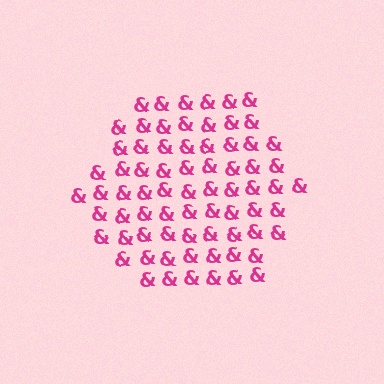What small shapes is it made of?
It is made of small ampersands.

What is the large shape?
The large shape is a hexagon.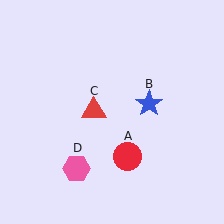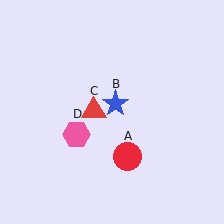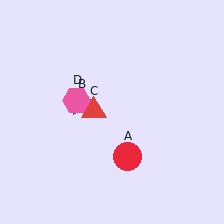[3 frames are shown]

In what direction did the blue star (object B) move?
The blue star (object B) moved left.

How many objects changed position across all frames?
2 objects changed position: blue star (object B), pink hexagon (object D).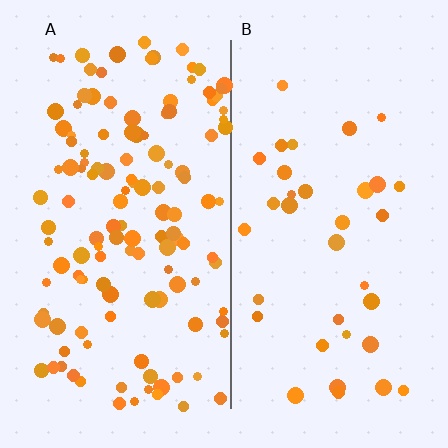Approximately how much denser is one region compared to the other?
Approximately 3.7× — region A over region B.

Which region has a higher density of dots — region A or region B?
A (the left).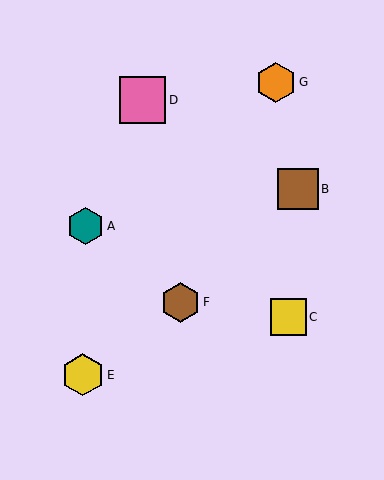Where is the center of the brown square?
The center of the brown square is at (298, 189).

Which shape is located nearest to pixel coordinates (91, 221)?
The teal hexagon (labeled A) at (86, 226) is nearest to that location.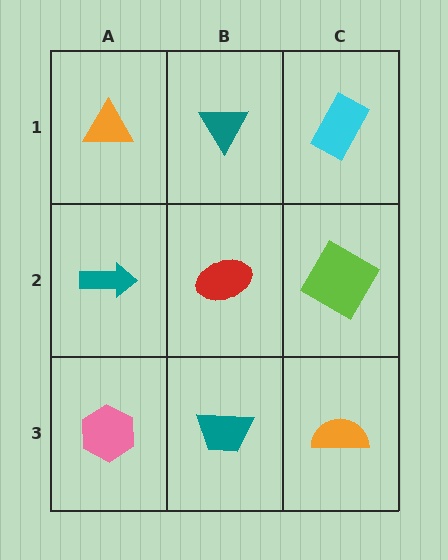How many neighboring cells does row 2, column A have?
3.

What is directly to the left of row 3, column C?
A teal trapezoid.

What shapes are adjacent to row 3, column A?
A teal arrow (row 2, column A), a teal trapezoid (row 3, column B).